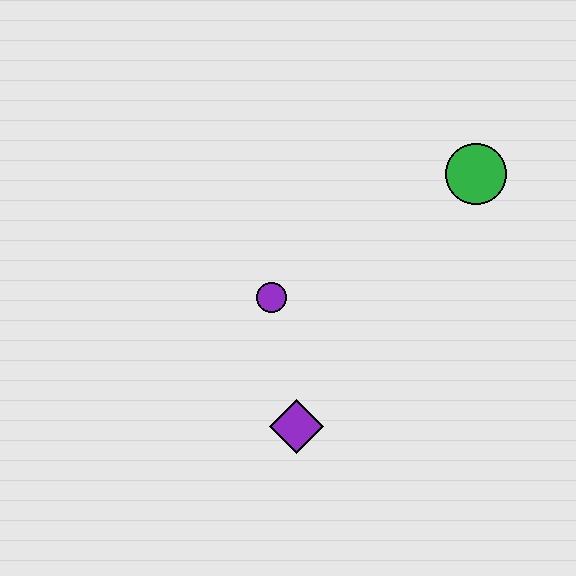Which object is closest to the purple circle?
The purple diamond is closest to the purple circle.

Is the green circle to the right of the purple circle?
Yes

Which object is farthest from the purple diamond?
The green circle is farthest from the purple diamond.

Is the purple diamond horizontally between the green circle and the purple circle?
Yes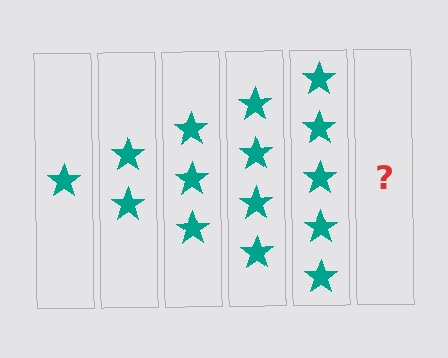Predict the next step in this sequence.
The next step is 6 stars.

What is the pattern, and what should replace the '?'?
The pattern is that each step adds one more star. The '?' should be 6 stars.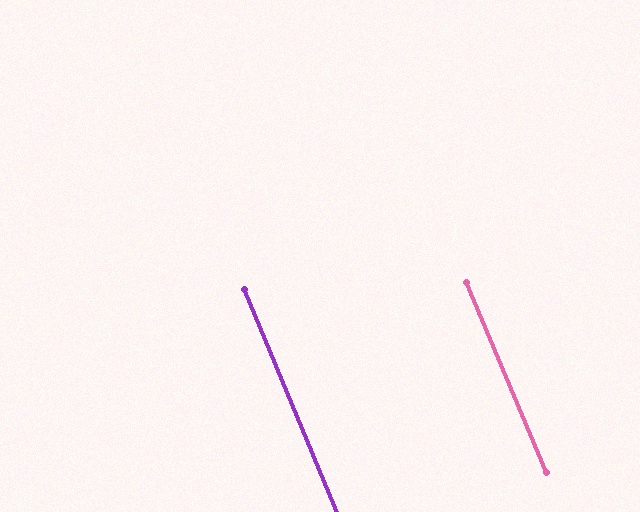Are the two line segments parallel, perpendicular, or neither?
Parallel — their directions differ by only 0.3°.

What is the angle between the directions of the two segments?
Approximately 0 degrees.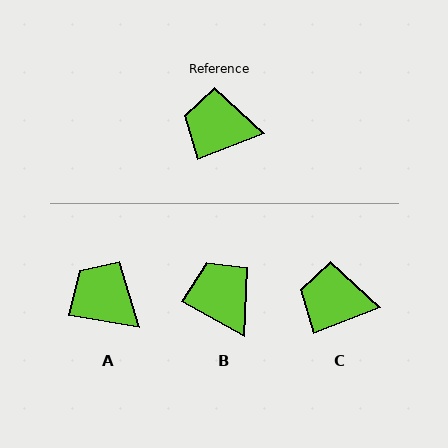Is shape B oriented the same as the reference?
No, it is off by about 50 degrees.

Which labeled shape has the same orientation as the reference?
C.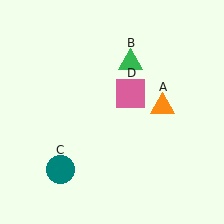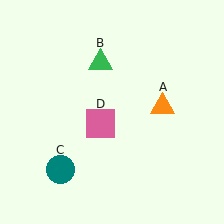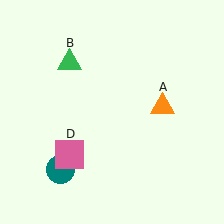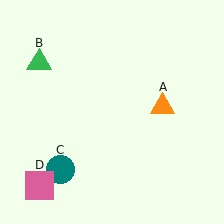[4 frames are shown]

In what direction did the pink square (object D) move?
The pink square (object D) moved down and to the left.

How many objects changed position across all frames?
2 objects changed position: green triangle (object B), pink square (object D).